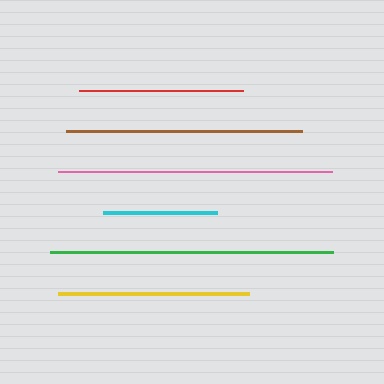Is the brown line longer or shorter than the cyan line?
The brown line is longer than the cyan line.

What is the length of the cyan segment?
The cyan segment is approximately 113 pixels long.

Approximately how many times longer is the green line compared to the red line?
The green line is approximately 1.7 times the length of the red line.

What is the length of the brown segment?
The brown segment is approximately 236 pixels long.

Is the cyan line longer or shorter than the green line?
The green line is longer than the cyan line.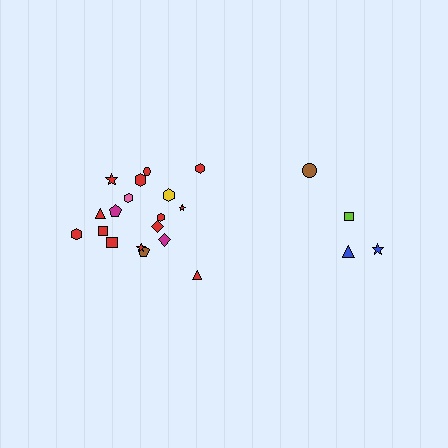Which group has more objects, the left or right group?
The left group.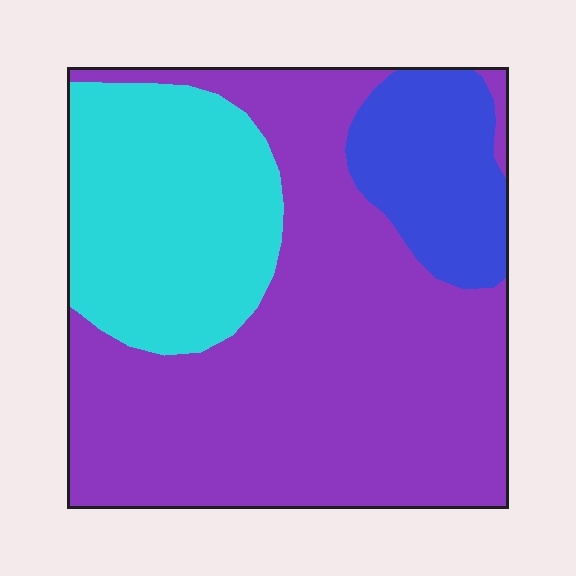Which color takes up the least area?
Blue, at roughly 15%.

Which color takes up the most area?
Purple, at roughly 60%.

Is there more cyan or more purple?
Purple.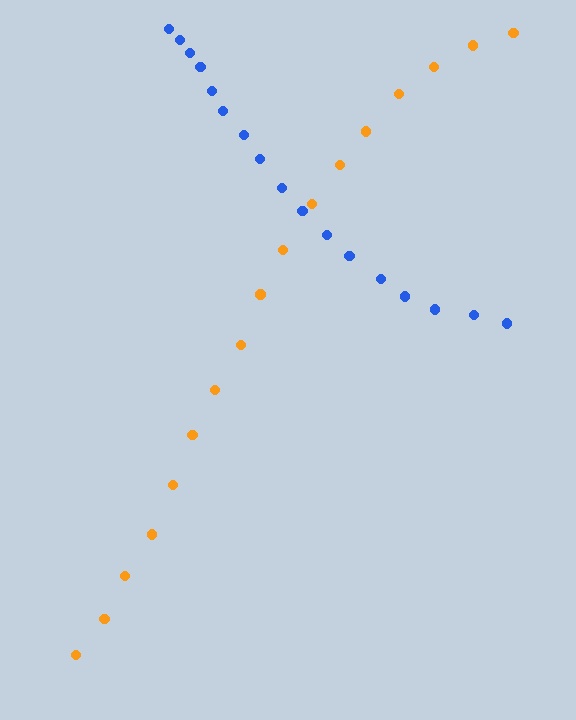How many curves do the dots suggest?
There are 2 distinct paths.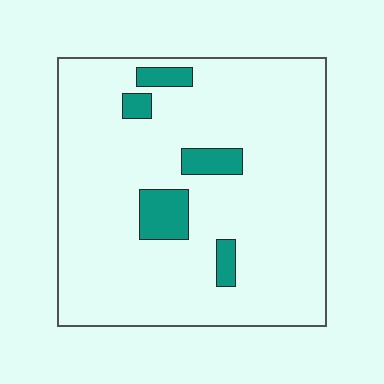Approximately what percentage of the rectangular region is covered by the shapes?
Approximately 10%.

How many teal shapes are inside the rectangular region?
5.